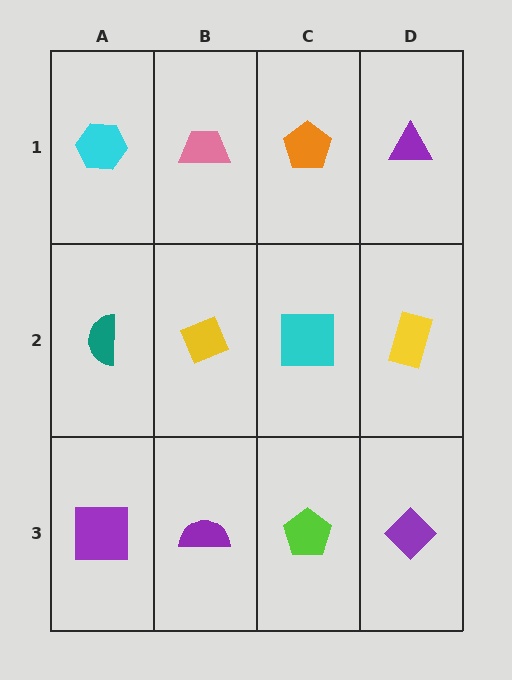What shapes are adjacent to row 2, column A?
A cyan hexagon (row 1, column A), a purple square (row 3, column A), a yellow diamond (row 2, column B).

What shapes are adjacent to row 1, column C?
A cyan square (row 2, column C), a pink trapezoid (row 1, column B), a purple triangle (row 1, column D).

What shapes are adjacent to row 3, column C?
A cyan square (row 2, column C), a purple semicircle (row 3, column B), a purple diamond (row 3, column D).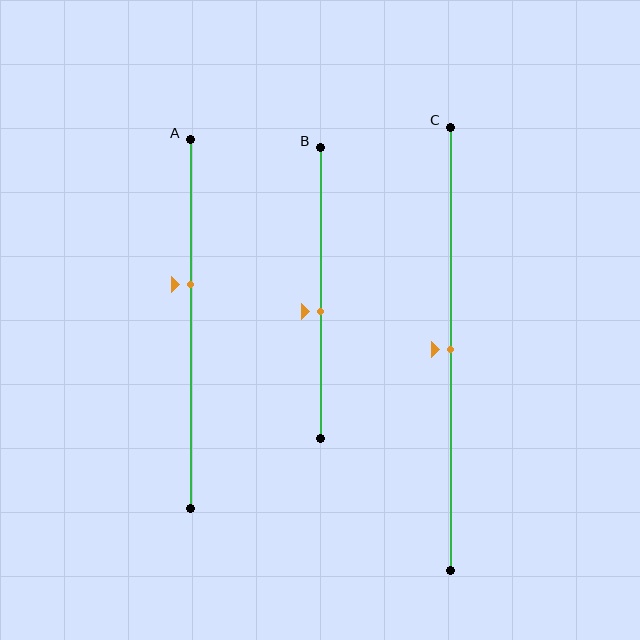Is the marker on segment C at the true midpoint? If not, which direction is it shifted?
Yes, the marker on segment C is at the true midpoint.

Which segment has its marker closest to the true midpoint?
Segment C has its marker closest to the true midpoint.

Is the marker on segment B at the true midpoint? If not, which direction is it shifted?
No, the marker on segment B is shifted downward by about 7% of the segment length.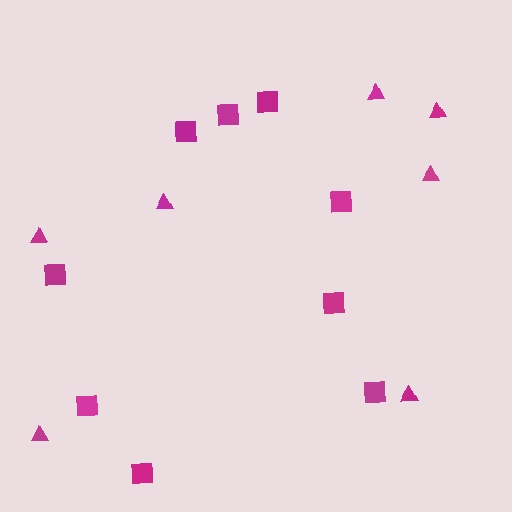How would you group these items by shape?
There are 2 groups: one group of squares (9) and one group of triangles (7).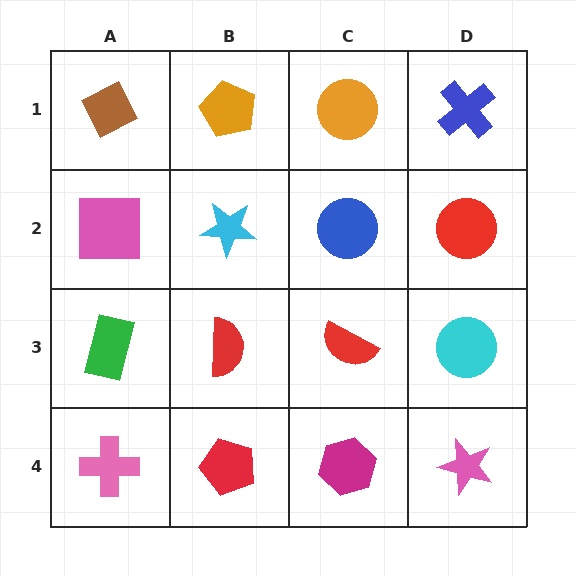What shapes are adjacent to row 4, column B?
A red semicircle (row 3, column B), a pink cross (row 4, column A), a magenta hexagon (row 4, column C).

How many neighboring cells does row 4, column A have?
2.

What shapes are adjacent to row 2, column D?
A blue cross (row 1, column D), a cyan circle (row 3, column D), a blue circle (row 2, column C).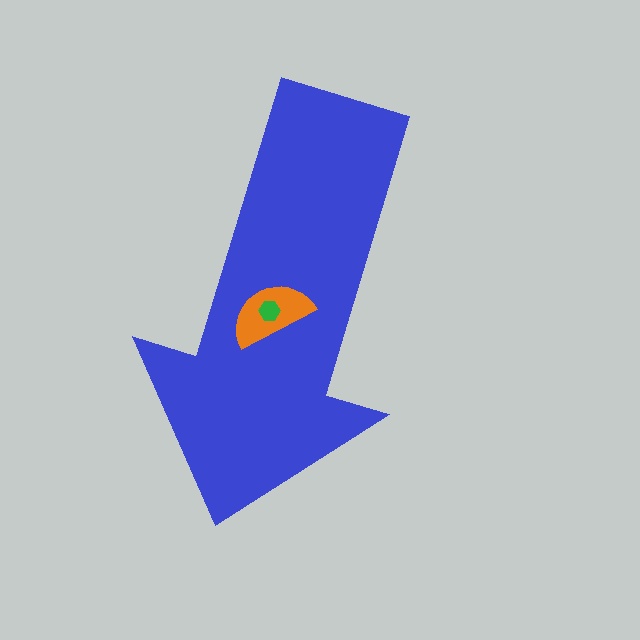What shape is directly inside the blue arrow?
The orange semicircle.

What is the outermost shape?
The blue arrow.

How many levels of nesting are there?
3.